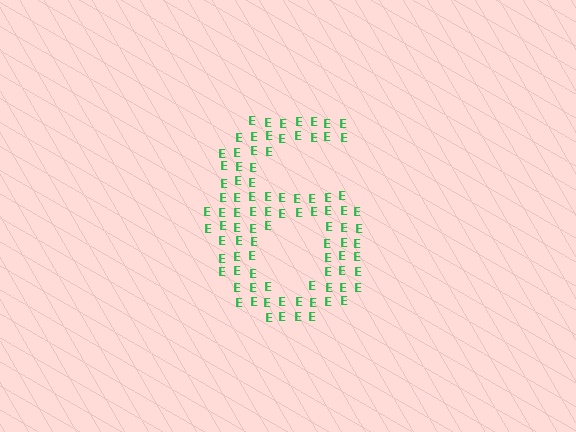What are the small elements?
The small elements are letter E's.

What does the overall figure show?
The overall figure shows the digit 6.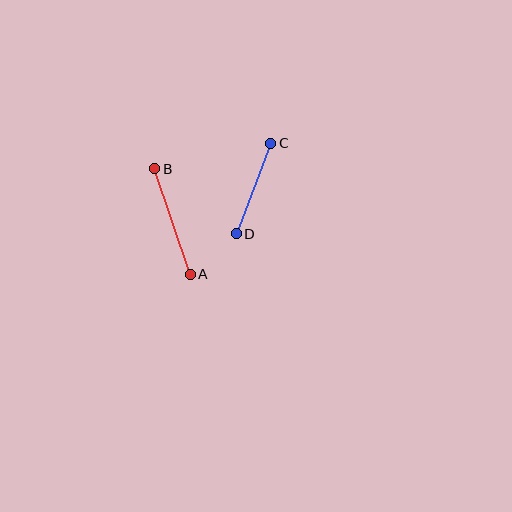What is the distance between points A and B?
The distance is approximately 111 pixels.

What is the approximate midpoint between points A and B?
The midpoint is at approximately (172, 222) pixels.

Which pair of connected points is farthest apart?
Points A and B are farthest apart.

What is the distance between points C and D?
The distance is approximately 97 pixels.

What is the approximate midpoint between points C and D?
The midpoint is at approximately (254, 189) pixels.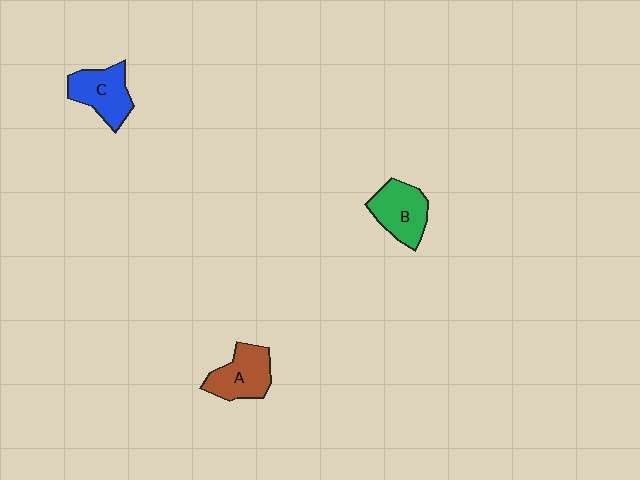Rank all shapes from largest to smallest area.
From largest to smallest: B (green), A (brown), C (blue).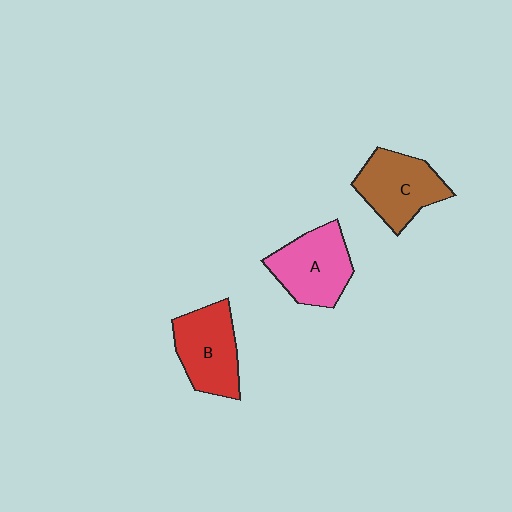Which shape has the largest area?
Shape A (pink).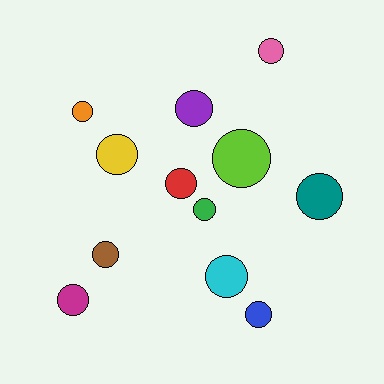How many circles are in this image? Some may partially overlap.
There are 12 circles.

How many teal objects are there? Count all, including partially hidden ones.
There is 1 teal object.